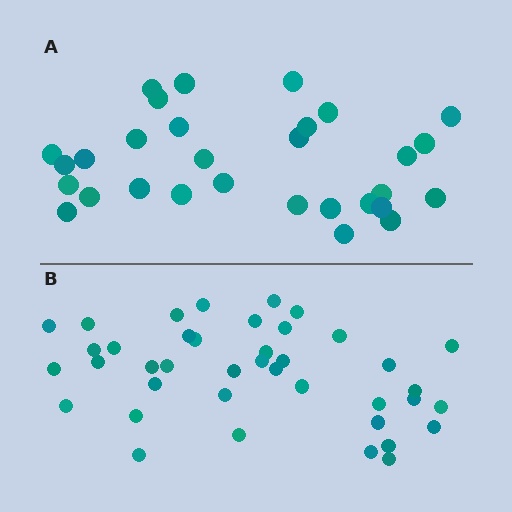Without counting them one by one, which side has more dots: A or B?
Region B (the bottom region) has more dots.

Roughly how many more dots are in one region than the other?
Region B has roughly 10 or so more dots than region A.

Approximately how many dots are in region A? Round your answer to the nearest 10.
About 30 dots.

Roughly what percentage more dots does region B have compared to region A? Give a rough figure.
About 35% more.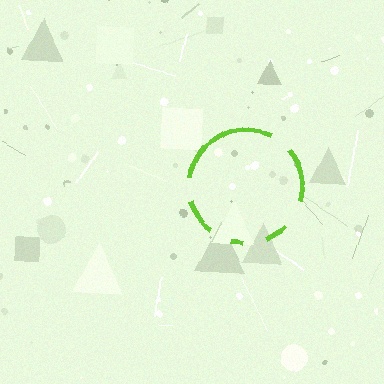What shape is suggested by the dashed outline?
The dashed outline suggests a circle.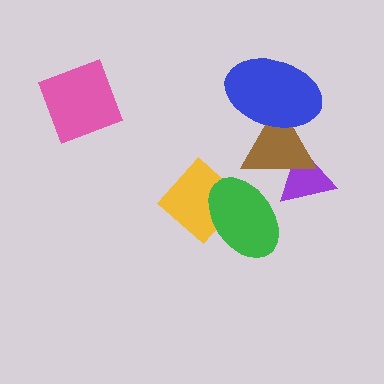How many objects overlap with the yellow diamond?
1 object overlaps with the yellow diamond.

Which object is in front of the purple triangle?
The brown triangle is in front of the purple triangle.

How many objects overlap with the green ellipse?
1 object overlaps with the green ellipse.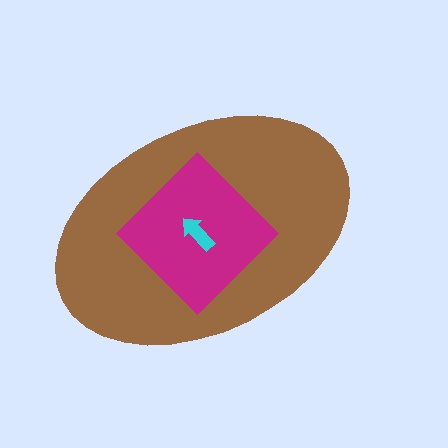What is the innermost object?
The cyan arrow.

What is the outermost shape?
The brown ellipse.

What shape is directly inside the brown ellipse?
The magenta diamond.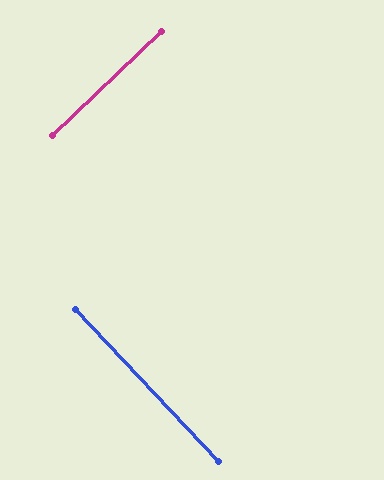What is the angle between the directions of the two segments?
Approximately 90 degrees.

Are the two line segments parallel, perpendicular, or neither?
Perpendicular — they meet at approximately 90°.